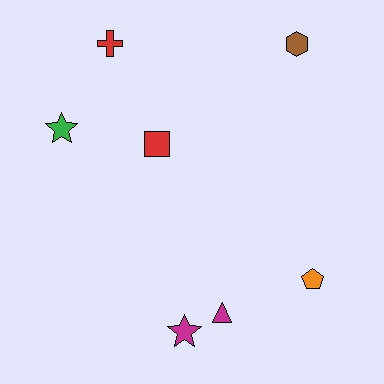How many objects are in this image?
There are 7 objects.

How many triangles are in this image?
There is 1 triangle.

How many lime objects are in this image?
There are no lime objects.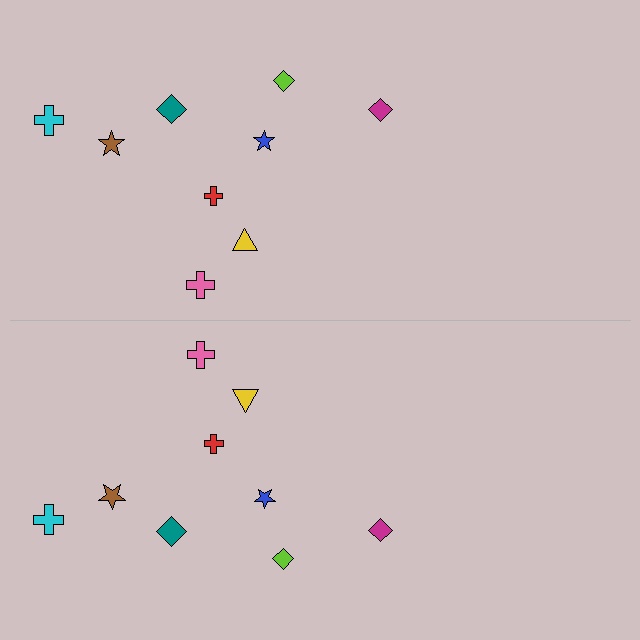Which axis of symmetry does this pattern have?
The pattern has a horizontal axis of symmetry running through the center of the image.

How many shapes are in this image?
There are 18 shapes in this image.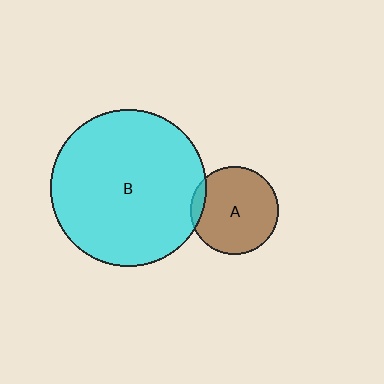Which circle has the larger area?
Circle B (cyan).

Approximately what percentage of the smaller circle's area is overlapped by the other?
Approximately 10%.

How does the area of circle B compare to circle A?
Approximately 3.2 times.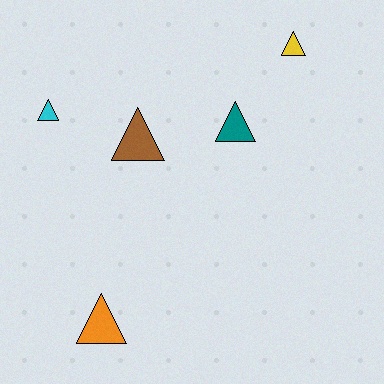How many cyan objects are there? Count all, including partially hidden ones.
There is 1 cyan object.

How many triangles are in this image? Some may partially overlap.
There are 5 triangles.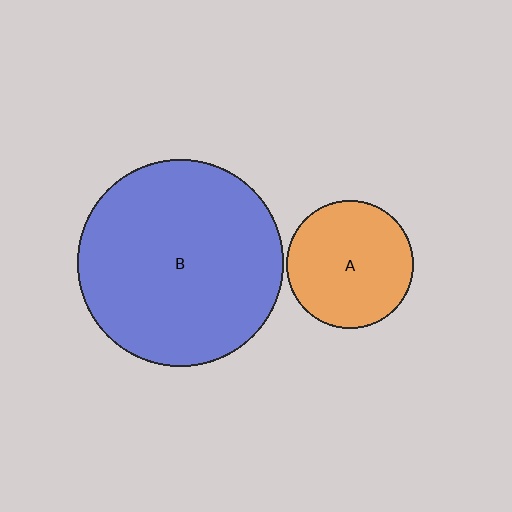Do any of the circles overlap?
No, none of the circles overlap.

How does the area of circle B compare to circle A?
Approximately 2.6 times.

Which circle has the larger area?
Circle B (blue).